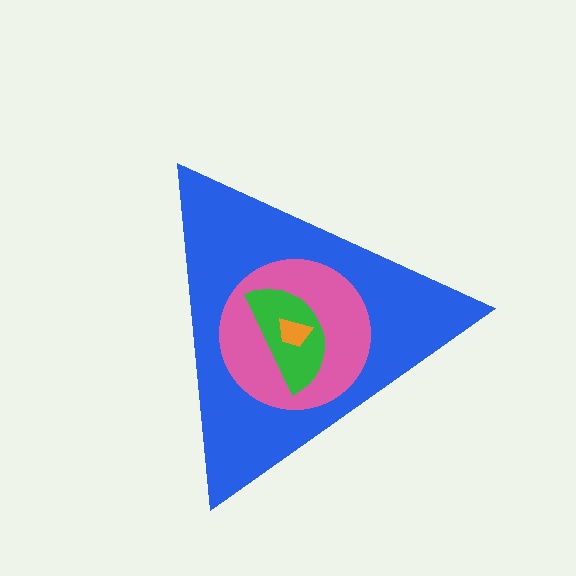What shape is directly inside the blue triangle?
The pink circle.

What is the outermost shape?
The blue triangle.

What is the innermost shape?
The orange trapezoid.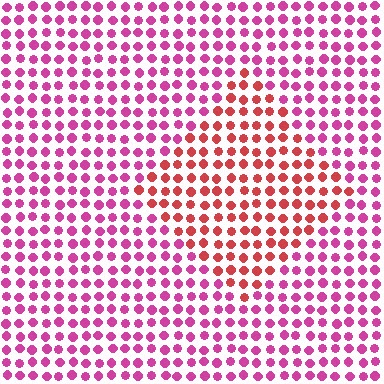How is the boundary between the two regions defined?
The boundary is defined purely by a slight shift in hue (about 37 degrees). Spacing, size, and orientation are identical on both sides.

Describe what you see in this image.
The image is filled with small magenta elements in a uniform arrangement. A diamond-shaped region is visible where the elements are tinted to a slightly different hue, forming a subtle color boundary.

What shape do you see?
I see a diamond.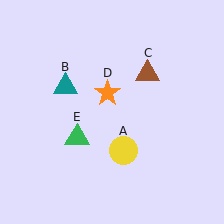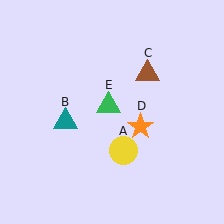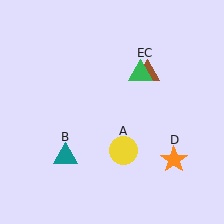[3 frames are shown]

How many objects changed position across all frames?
3 objects changed position: teal triangle (object B), orange star (object D), green triangle (object E).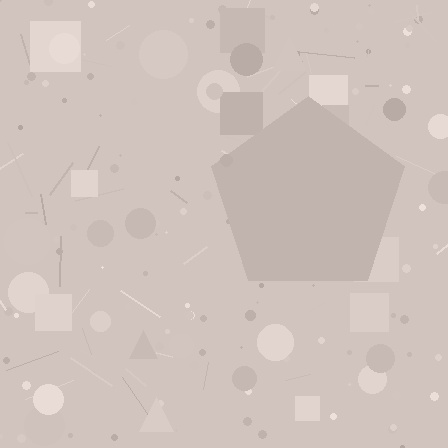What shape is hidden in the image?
A pentagon is hidden in the image.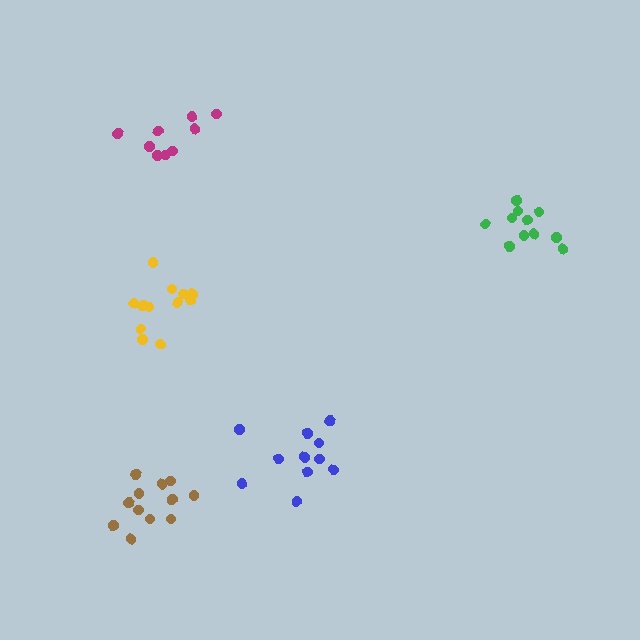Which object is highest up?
The magenta cluster is topmost.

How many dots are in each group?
Group 1: 11 dots, Group 2: 12 dots, Group 3: 12 dots, Group 4: 11 dots, Group 5: 9 dots (55 total).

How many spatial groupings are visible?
There are 5 spatial groupings.